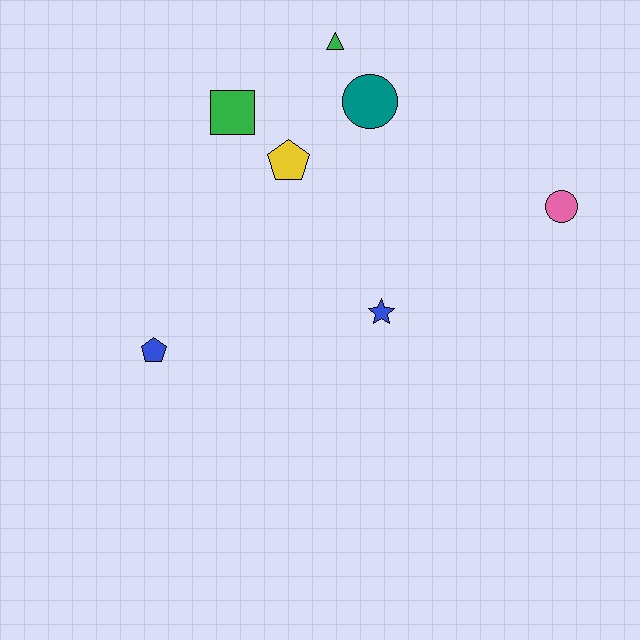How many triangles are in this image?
There is 1 triangle.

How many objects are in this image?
There are 7 objects.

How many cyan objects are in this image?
There are no cyan objects.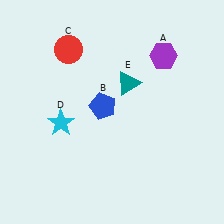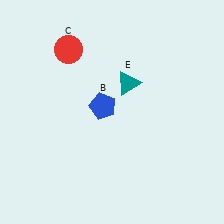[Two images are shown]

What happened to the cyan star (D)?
The cyan star (D) was removed in Image 2. It was in the bottom-left area of Image 1.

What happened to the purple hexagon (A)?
The purple hexagon (A) was removed in Image 2. It was in the top-right area of Image 1.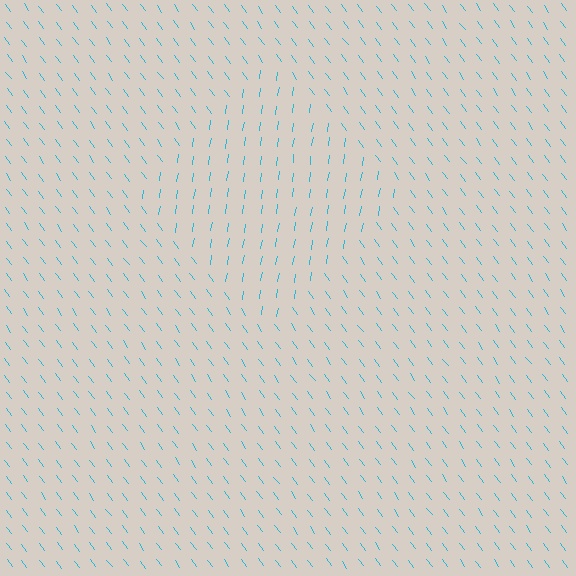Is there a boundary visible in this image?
Yes, there is a texture boundary formed by a change in line orientation.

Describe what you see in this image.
The image is filled with small cyan line segments. A diamond region in the image has lines oriented differently from the surrounding lines, creating a visible texture boundary.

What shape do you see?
I see a diamond.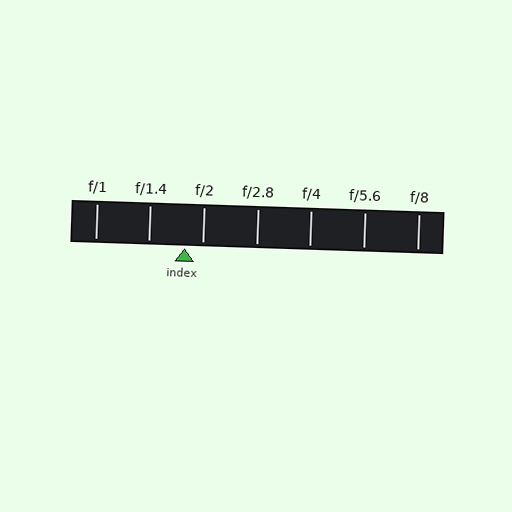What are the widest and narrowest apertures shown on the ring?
The widest aperture shown is f/1 and the narrowest is f/8.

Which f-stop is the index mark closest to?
The index mark is closest to f/2.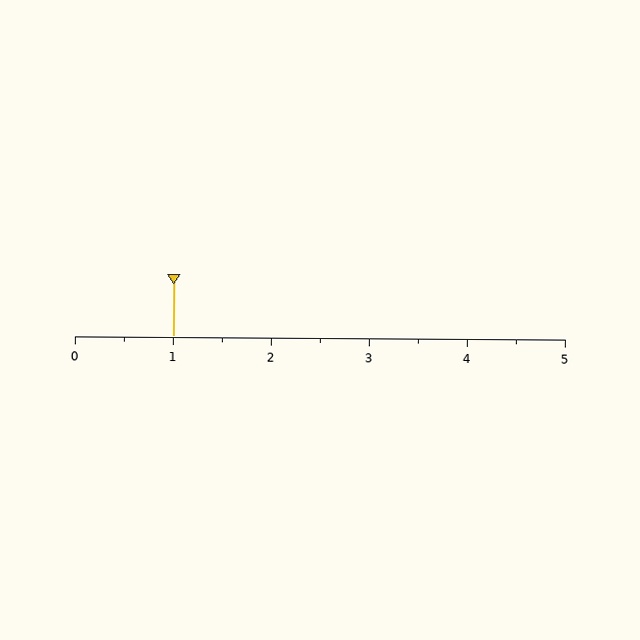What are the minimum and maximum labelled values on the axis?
The axis runs from 0 to 5.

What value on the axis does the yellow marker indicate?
The marker indicates approximately 1.